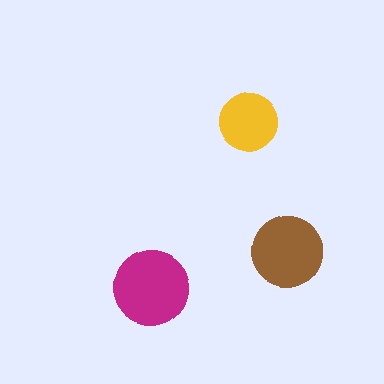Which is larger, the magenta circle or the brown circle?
The magenta one.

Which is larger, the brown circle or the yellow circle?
The brown one.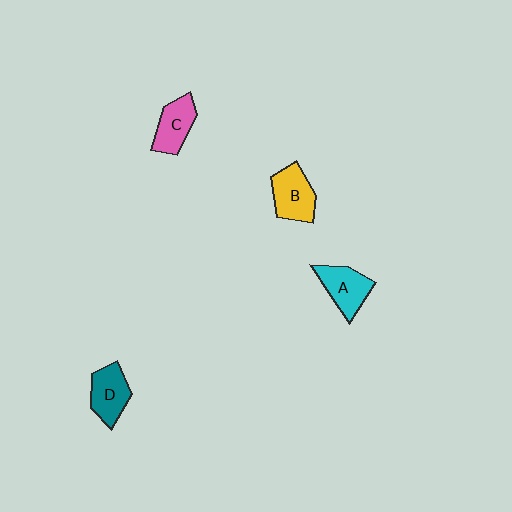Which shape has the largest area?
Shape B (yellow).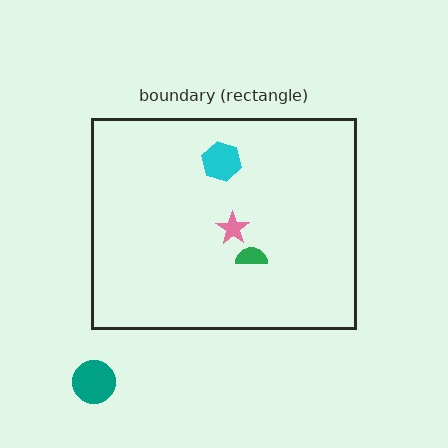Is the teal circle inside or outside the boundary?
Outside.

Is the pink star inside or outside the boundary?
Inside.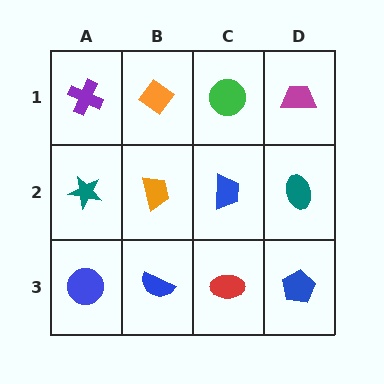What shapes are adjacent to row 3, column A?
A teal star (row 2, column A), a blue semicircle (row 3, column B).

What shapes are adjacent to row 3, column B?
An orange trapezoid (row 2, column B), a blue circle (row 3, column A), a red ellipse (row 3, column C).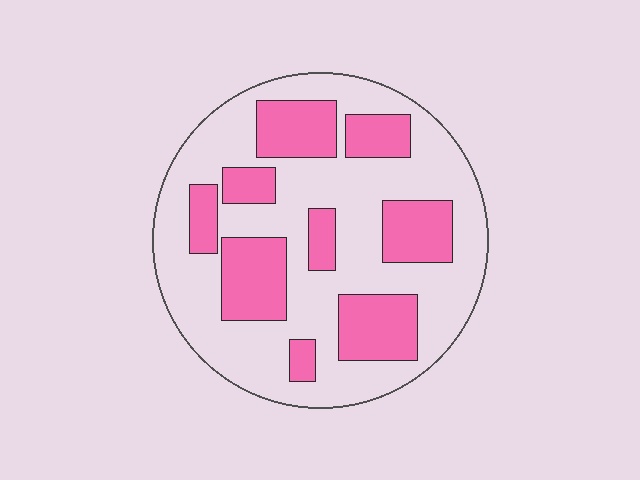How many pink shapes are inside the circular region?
9.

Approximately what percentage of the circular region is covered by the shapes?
Approximately 35%.